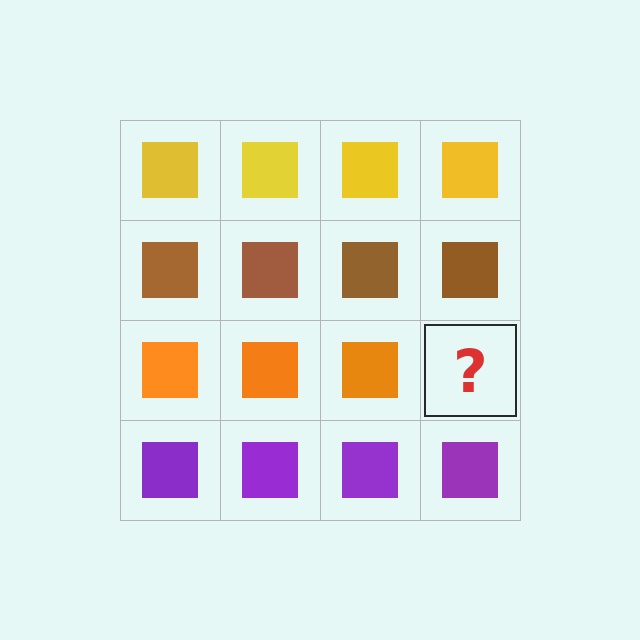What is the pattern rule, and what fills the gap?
The rule is that each row has a consistent color. The gap should be filled with an orange square.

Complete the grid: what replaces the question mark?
The question mark should be replaced with an orange square.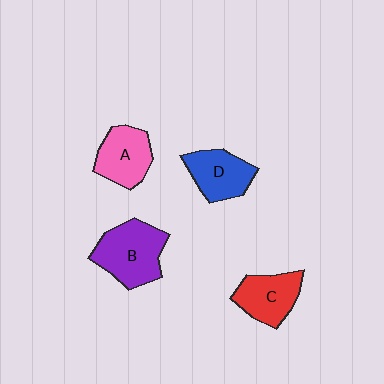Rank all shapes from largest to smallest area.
From largest to smallest: B (purple), A (pink), C (red), D (blue).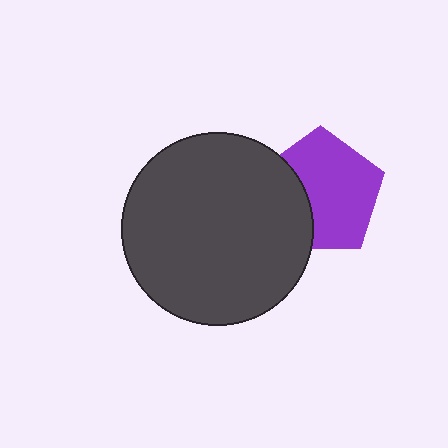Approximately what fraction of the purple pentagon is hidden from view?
Roughly 32% of the purple pentagon is hidden behind the dark gray circle.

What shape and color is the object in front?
The object in front is a dark gray circle.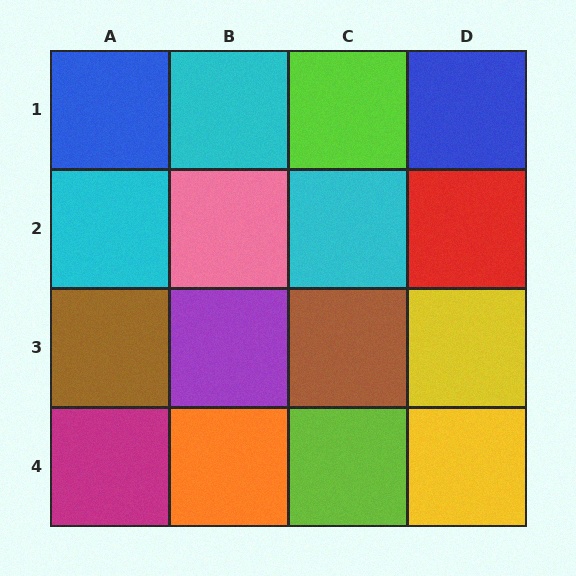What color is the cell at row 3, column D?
Yellow.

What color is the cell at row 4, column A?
Magenta.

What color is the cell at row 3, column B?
Purple.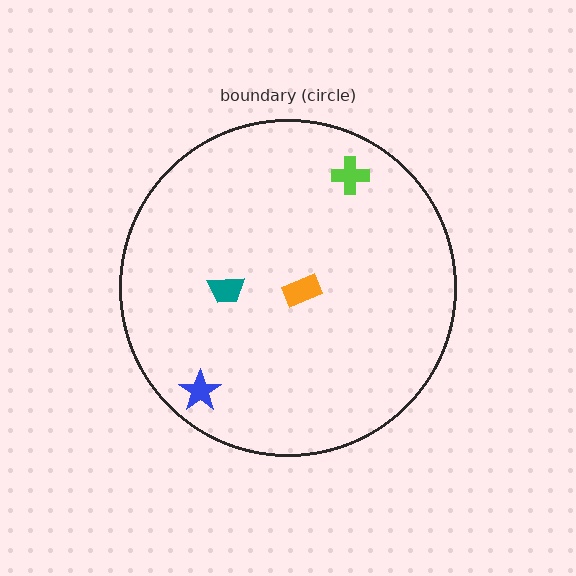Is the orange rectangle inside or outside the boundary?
Inside.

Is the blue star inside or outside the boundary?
Inside.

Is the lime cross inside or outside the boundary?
Inside.